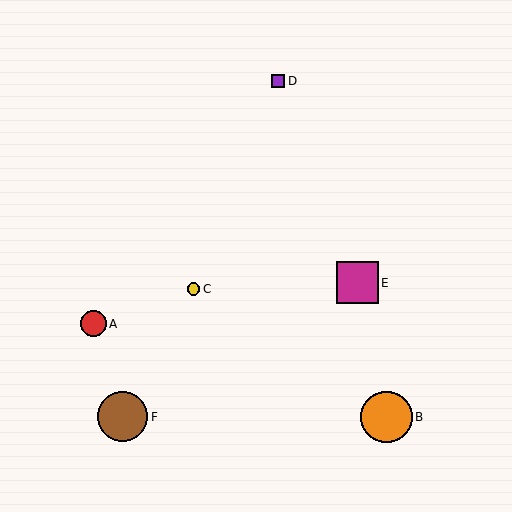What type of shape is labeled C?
Shape C is a yellow circle.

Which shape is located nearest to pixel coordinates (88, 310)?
The red circle (labeled A) at (93, 324) is nearest to that location.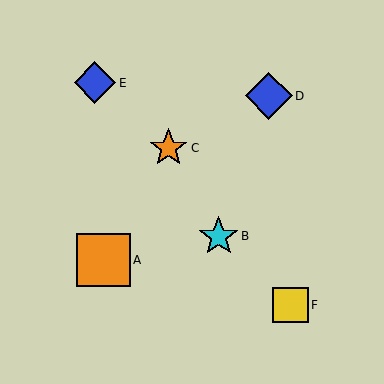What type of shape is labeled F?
Shape F is a yellow square.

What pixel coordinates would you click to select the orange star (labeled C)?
Click at (169, 148) to select the orange star C.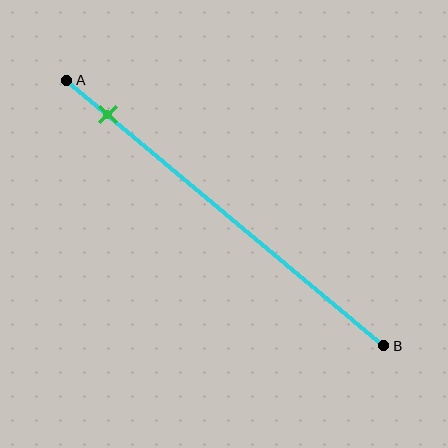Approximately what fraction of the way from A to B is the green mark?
The green mark is approximately 15% of the way from A to B.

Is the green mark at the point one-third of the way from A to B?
No, the mark is at about 15% from A, not at the 33% one-third point.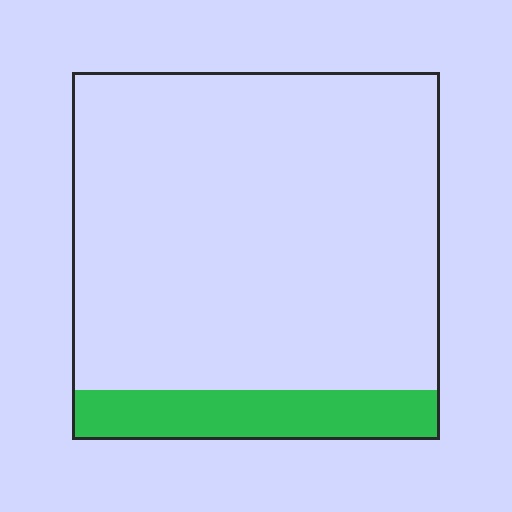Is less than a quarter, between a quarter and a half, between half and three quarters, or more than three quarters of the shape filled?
Less than a quarter.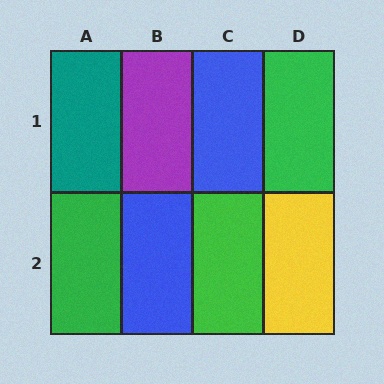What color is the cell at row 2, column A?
Green.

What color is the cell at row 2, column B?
Blue.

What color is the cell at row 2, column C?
Green.